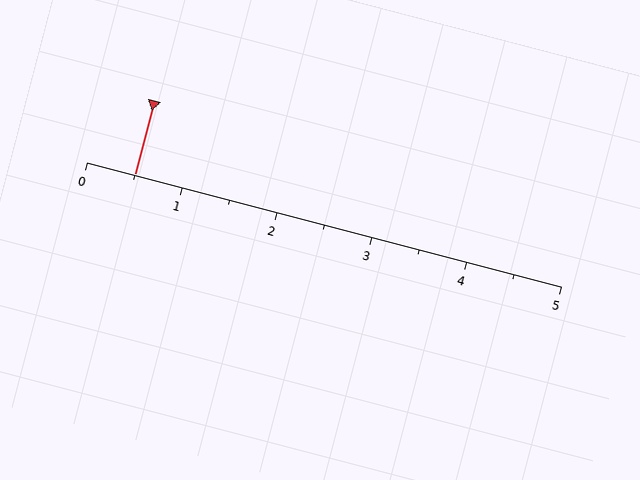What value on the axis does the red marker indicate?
The marker indicates approximately 0.5.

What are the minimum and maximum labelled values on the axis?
The axis runs from 0 to 5.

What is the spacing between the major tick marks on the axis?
The major ticks are spaced 1 apart.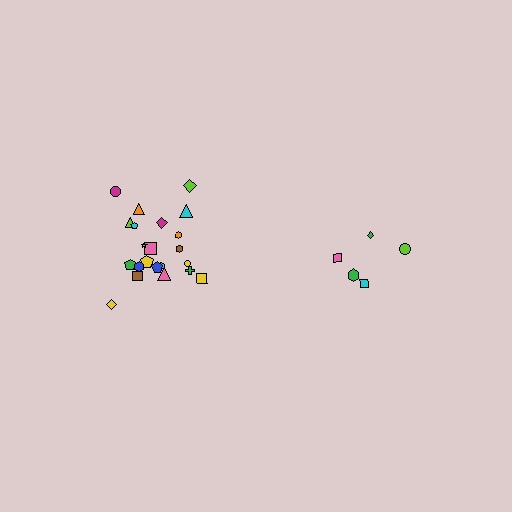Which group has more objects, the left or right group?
The left group.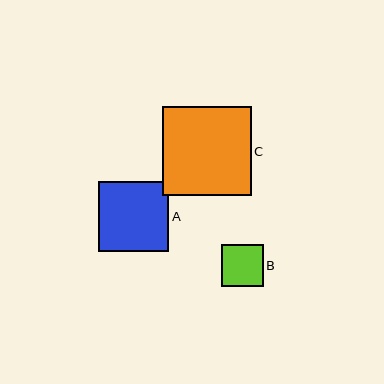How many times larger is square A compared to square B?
Square A is approximately 1.7 times the size of square B.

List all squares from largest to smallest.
From largest to smallest: C, A, B.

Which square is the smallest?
Square B is the smallest with a size of approximately 42 pixels.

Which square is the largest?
Square C is the largest with a size of approximately 89 pixels.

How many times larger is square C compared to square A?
Square C is approximately 1.3 times the size of square A.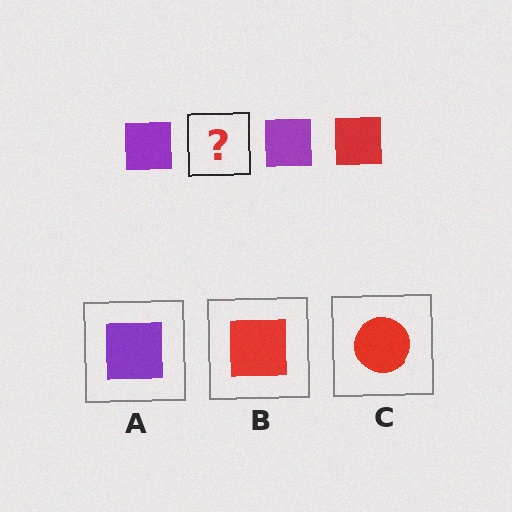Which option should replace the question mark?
Option B.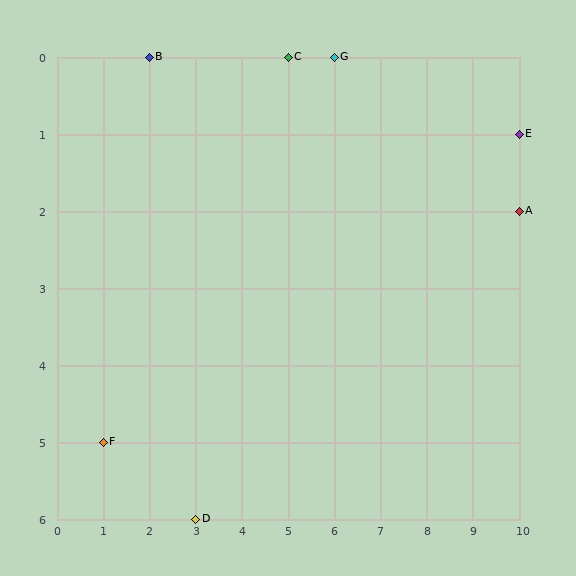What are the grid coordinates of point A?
Point A is at grid coordinates (10, 2).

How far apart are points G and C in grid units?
Points G and C are 1 column apart.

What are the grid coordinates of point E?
Point E is at grid coordinates (10, 1).